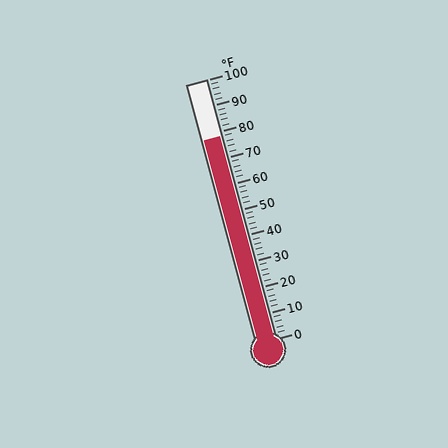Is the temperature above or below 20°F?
The temperature is above 20°F.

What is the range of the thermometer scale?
The thermometer scale ranges from 0°F to 100°F.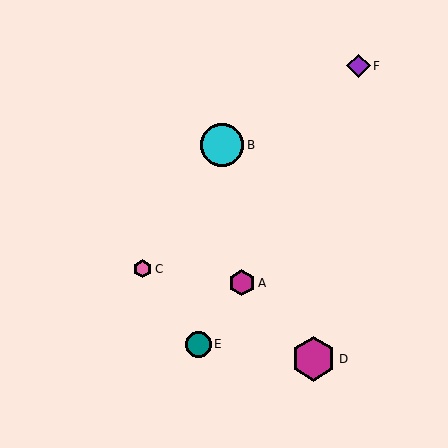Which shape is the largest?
The magenta hexagon (labeled D) is the largest.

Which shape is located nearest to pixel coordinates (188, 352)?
The teal circle (labeled E) at (199, 344) is nearest to that location.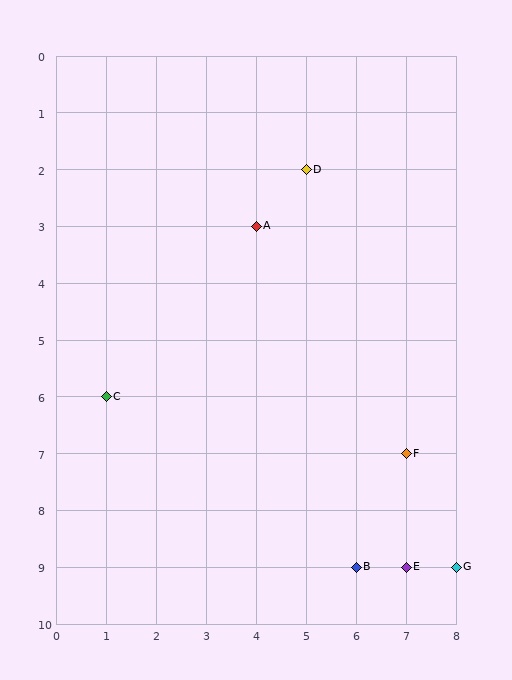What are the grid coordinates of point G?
Point G is at grid coordinates (8, 9).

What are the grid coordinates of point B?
Point B is at grid coordinates (6, 9).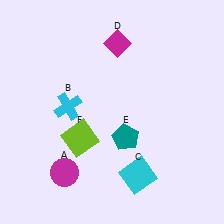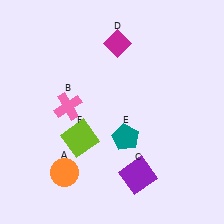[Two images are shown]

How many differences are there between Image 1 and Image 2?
There are 3 differences between the two images.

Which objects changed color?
A changed from magenta to orange. B changed from cyan to pink. C changed from cyan to purple.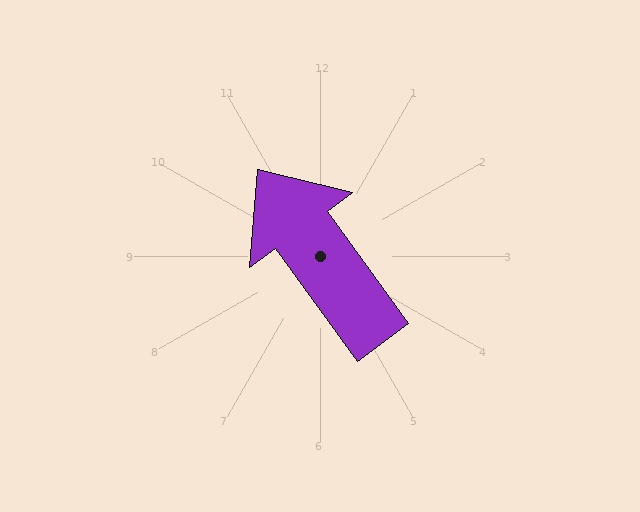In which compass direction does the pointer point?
Northwest.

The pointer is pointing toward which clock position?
Roughly 11 o'clock.